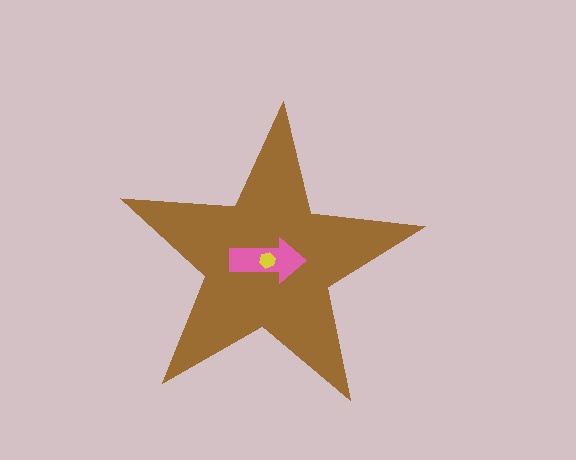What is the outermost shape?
The brown star.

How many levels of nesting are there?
3.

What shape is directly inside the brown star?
The pink arrow.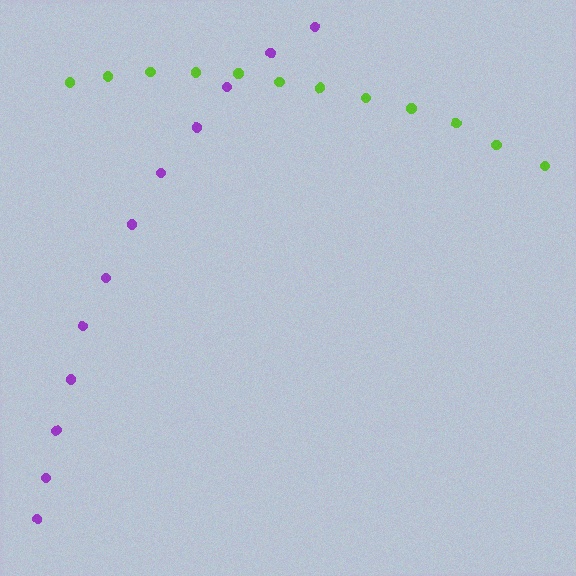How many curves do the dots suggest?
There are 2 distinct paths.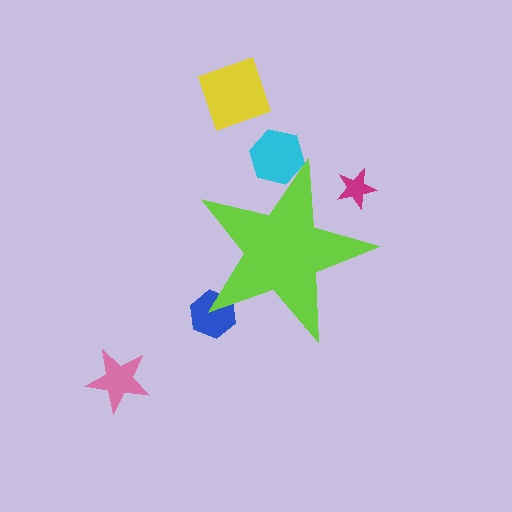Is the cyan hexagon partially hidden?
Yes, the cyan hexagon is partially hidden behind the lime star.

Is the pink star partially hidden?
No, the pink star is fully visible.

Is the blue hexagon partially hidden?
Yes, the blue hexagon is partially hidden behind the lime star.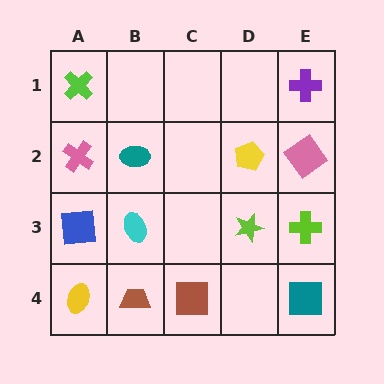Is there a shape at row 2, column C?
No, that cell is empty.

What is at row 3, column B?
A cyan ellipse.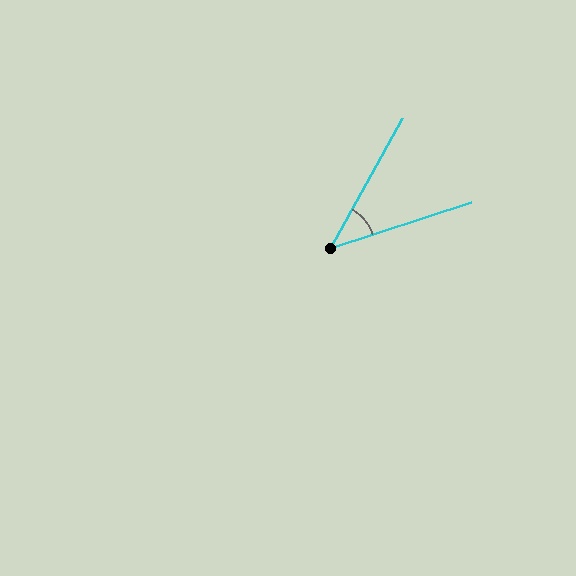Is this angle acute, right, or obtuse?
It is acute.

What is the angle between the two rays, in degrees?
Approximately 43 degrees.